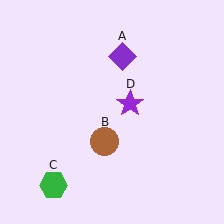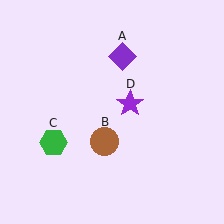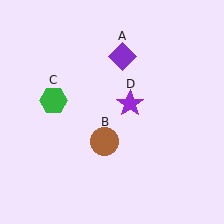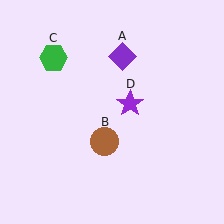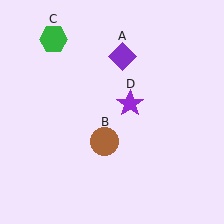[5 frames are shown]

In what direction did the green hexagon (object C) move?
The green hexagon (object C) moved up.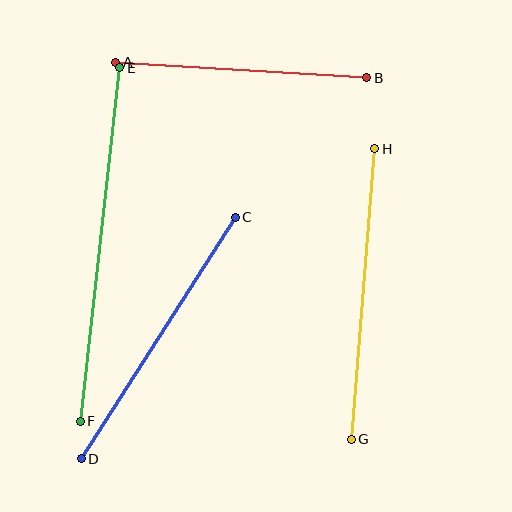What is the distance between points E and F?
The distance is approximately 356 pixels.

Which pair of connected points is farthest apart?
Points E and F are farthest apart.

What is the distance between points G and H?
The distance is approximately 291 pixels.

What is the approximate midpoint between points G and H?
The midpoint is at approximately (363, 294) pixels.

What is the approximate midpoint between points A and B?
The midpoint is at approximately (241, 70) pixels.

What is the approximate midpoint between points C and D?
The midpoint is at approximately (158, 338) pixels.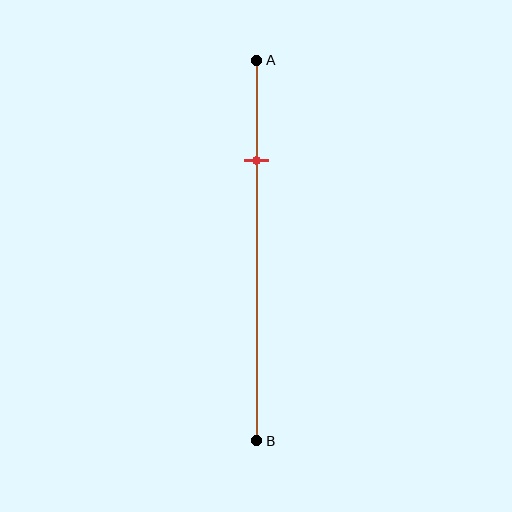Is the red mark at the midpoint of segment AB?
No, the mark is at about 25% from A, not at the 50% midpoint.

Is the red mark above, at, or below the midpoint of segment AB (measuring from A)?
The red mark is above the midpoint of segment AB.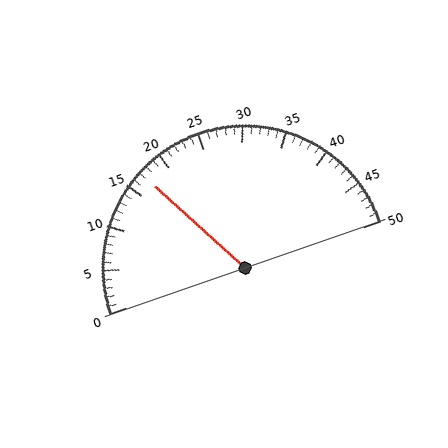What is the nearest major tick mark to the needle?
The nearest major tick mark is 15.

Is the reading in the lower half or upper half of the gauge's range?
The reading is in the lower half of the range (0 to 50).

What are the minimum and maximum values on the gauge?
The gauge ranges from 0 to 50.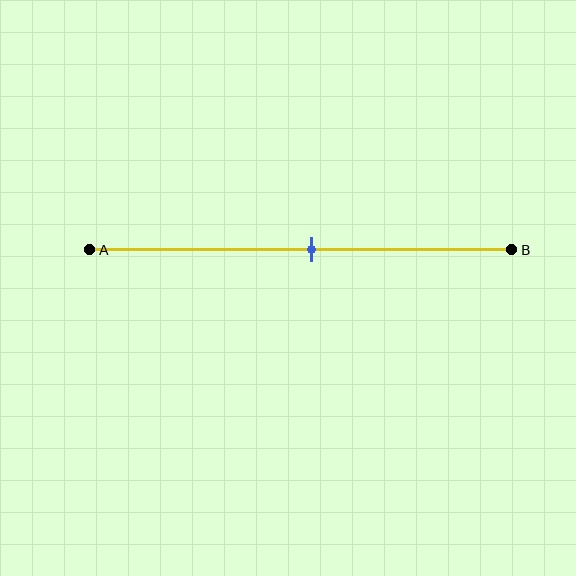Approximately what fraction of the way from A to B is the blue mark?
The blue mark is approximately 55% of the way from A to B.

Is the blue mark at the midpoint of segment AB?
Yes, the mark is approximately at the midpoint.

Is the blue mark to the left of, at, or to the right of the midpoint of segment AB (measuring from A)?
The blue mark is approximately at the midpoint of segment AB.